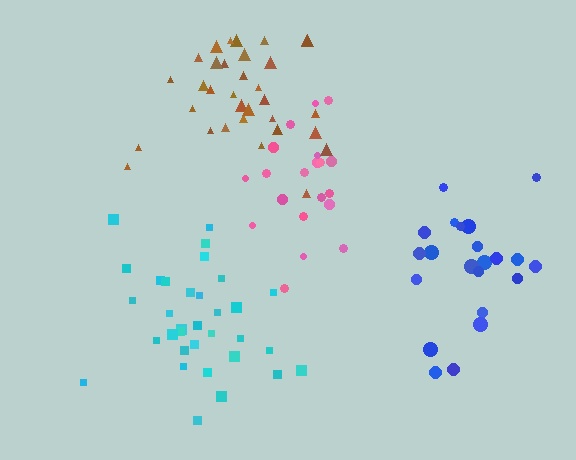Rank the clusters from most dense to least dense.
brown, cyan, blue, pink.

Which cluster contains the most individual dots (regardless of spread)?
Cyan (33).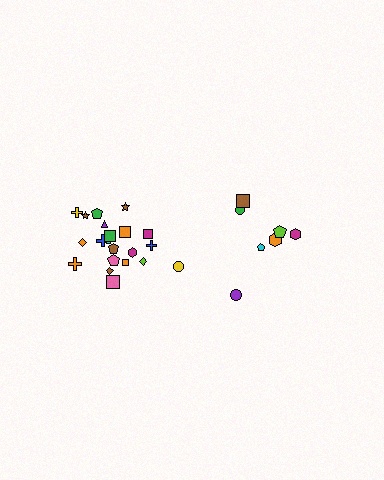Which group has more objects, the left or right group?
The left group.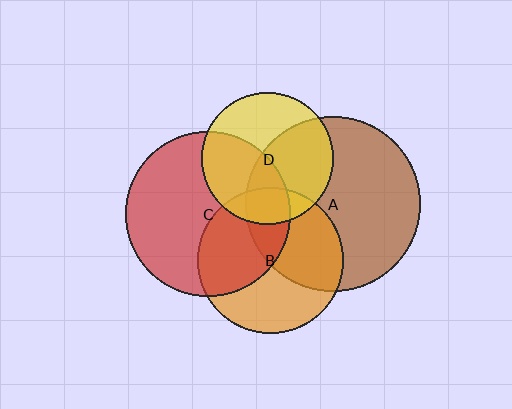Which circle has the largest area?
Circle A (brown).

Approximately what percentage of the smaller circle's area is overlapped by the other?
Approximately 15%.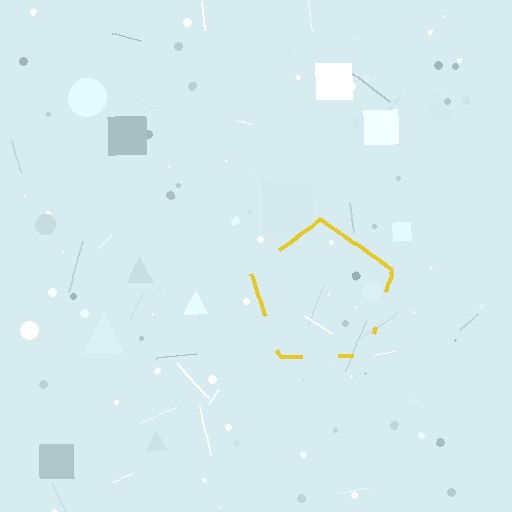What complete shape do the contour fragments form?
The contour fragments form a pentagon.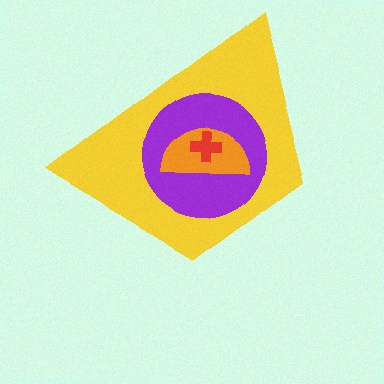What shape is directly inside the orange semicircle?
The red cross.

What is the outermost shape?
The yellow trapezoid.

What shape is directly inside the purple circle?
The orange semicircle.